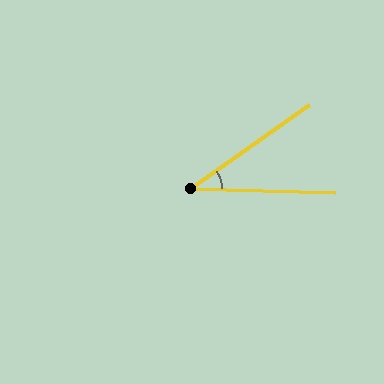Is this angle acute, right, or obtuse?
It is acute.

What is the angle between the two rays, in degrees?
Approximately 37 degrees.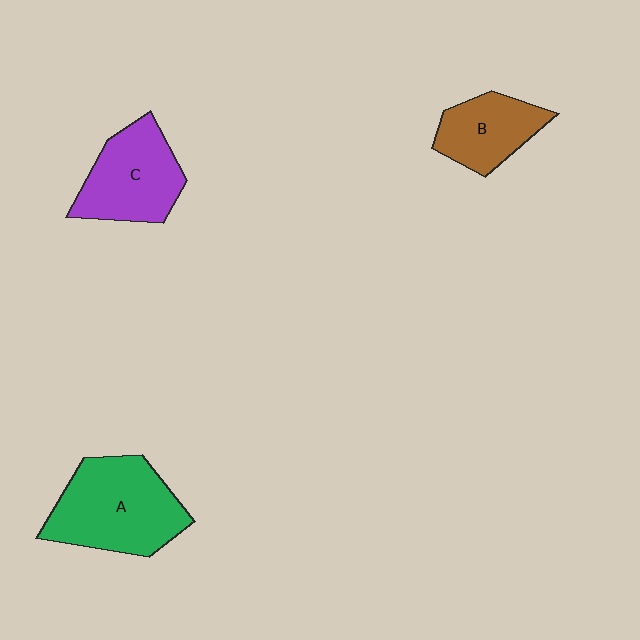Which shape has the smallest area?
Shape B (brown).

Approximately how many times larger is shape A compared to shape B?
Approximately 1.7 times.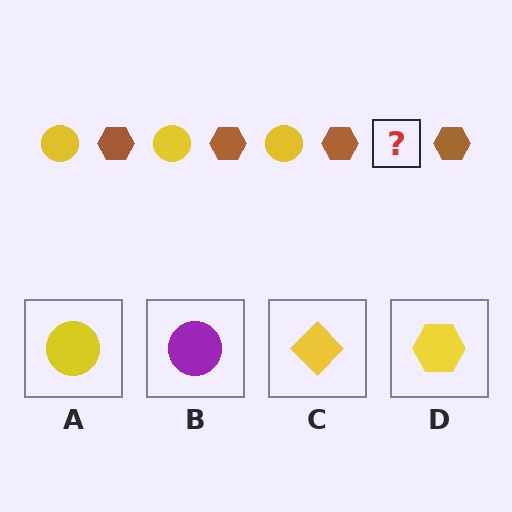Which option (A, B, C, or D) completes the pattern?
A.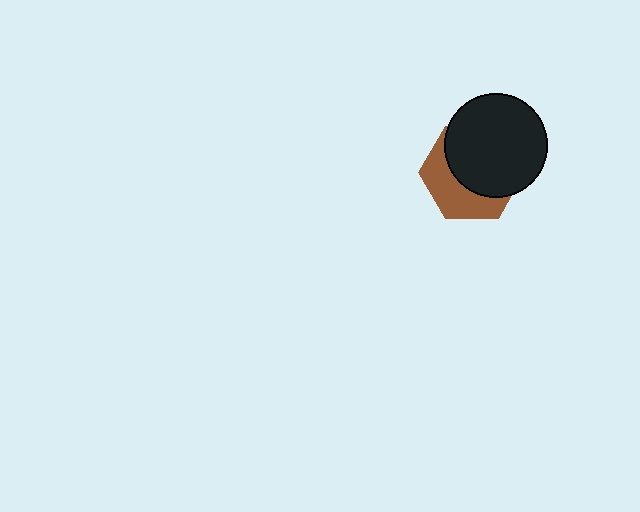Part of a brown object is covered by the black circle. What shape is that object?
It is a hexagon.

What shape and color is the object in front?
The object in front is a black circle.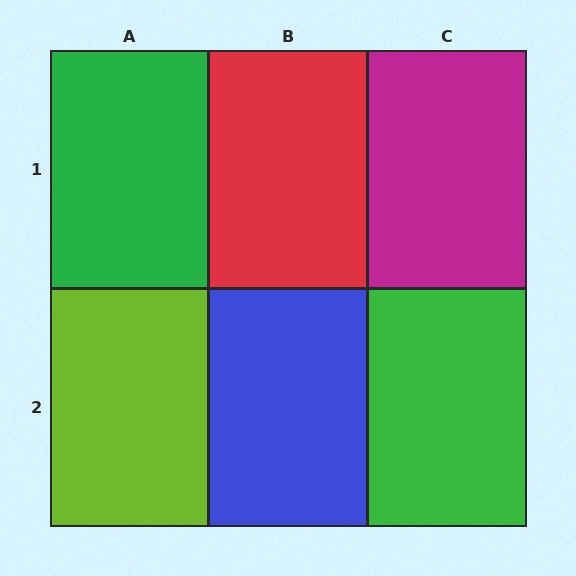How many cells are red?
1 cell is red.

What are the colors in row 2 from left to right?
Lime, blue, green.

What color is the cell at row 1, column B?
Red.